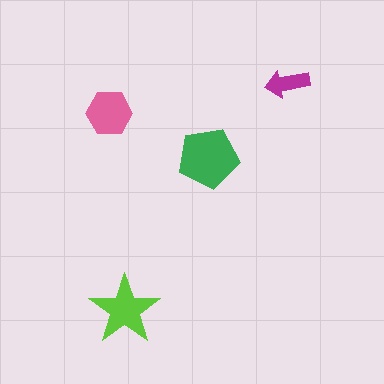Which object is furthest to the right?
The magenta arrow is rightmost.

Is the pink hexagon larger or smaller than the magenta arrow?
Larger.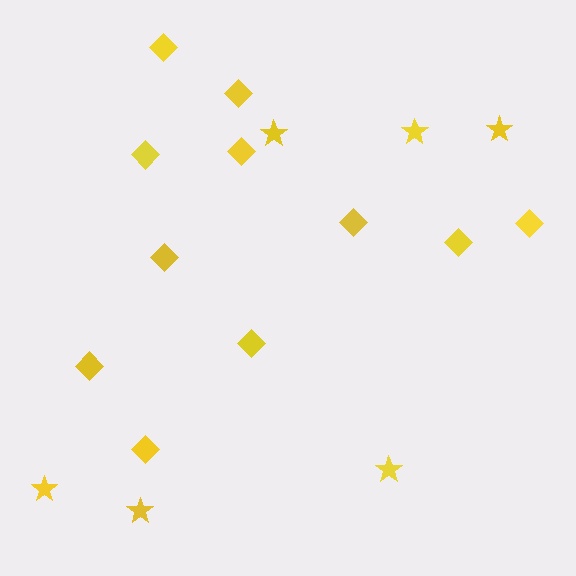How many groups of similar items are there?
There are 2 groups: one group of diamonds (11) and one group of stars (6).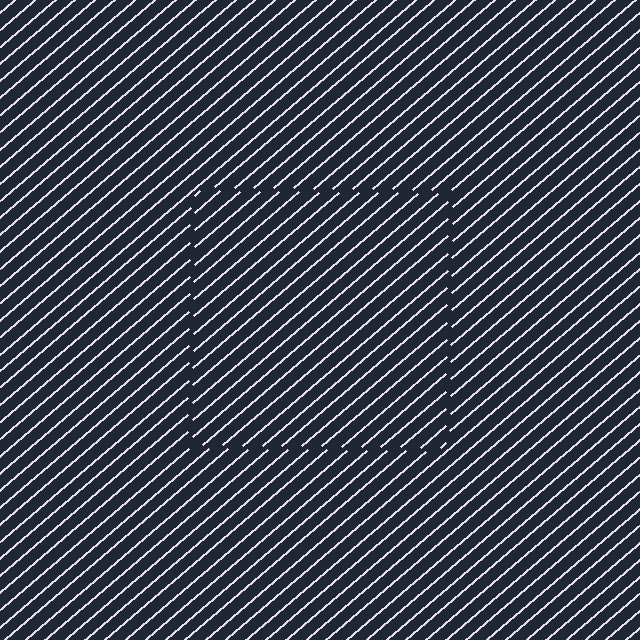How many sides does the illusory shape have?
4 sides — the line-ends trace a square.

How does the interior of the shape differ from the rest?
The interior of the shape contains the same grating, shifted by half a period — the contour is defined by the phase discontinuity where line-ends from the inner and outer gratings abut.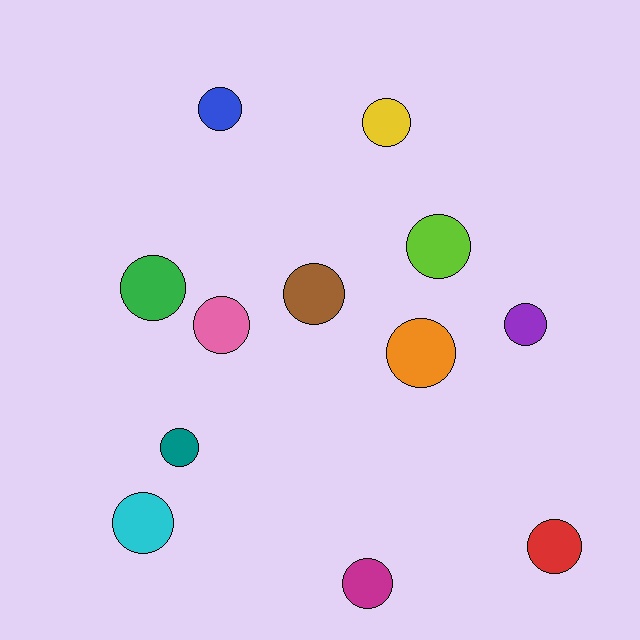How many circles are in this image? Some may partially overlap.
There are 12 circles.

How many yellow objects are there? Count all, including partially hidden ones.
There is 1 yellow object.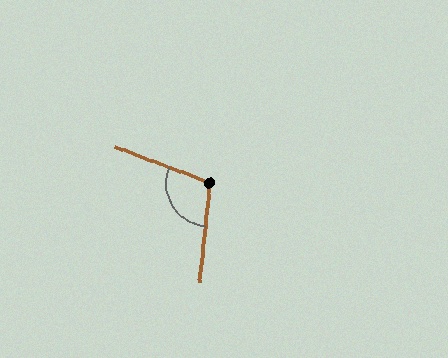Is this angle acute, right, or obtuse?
It is obtuse.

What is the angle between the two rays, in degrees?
Approximately 105 degrees.